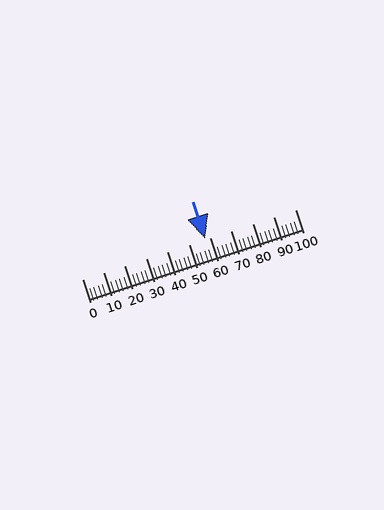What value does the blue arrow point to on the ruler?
The blue arrow points to approximately 58.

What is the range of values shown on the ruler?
The ruler shows values from 0 to 100.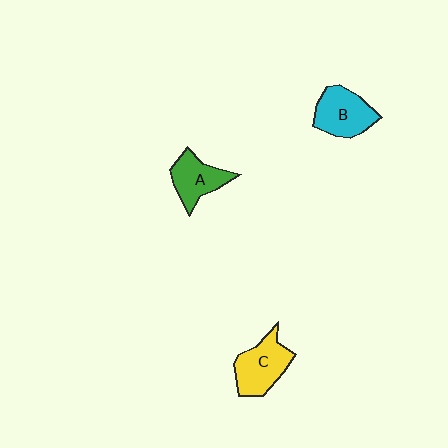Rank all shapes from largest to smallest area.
From largest to smallest: C (yellow), B (cyan), A (green).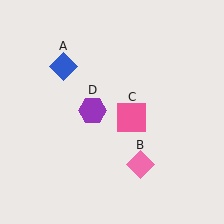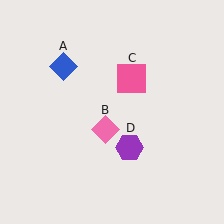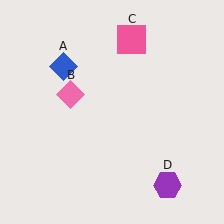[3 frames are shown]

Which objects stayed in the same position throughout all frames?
Blue diamond (object A) remained stationary.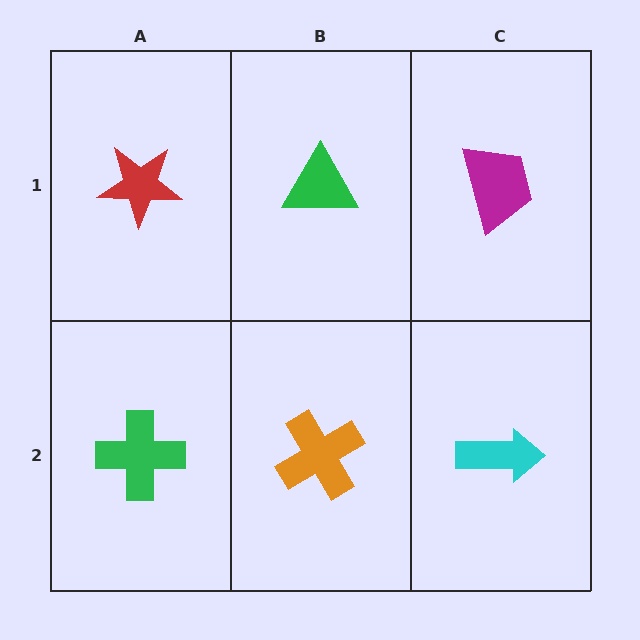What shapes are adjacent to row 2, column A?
A red star (row 1, column A), an orange cross (row 2, column B).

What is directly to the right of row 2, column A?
An orange cross.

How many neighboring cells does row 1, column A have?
2.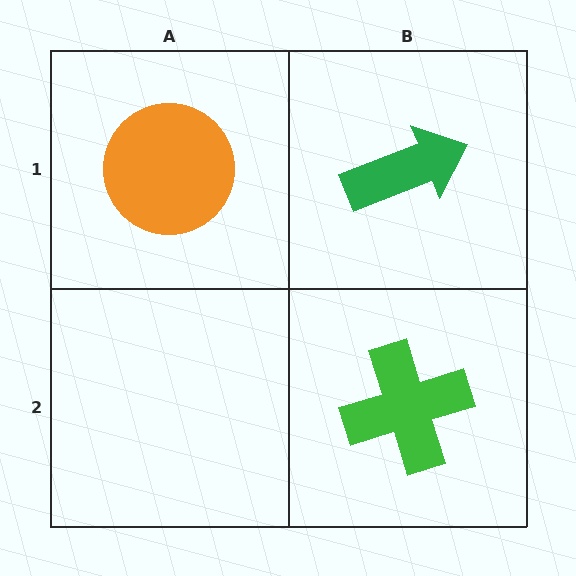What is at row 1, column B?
A green arrow.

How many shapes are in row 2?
1 shape.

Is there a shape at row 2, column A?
No, that cell is empty.